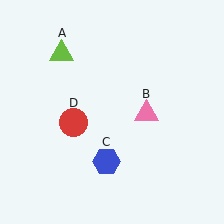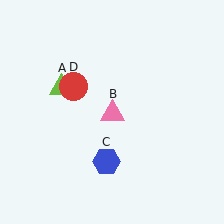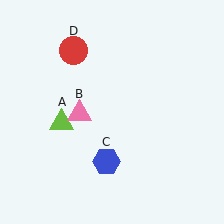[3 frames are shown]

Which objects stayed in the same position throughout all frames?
Blue hexagon (object C) remained stationary.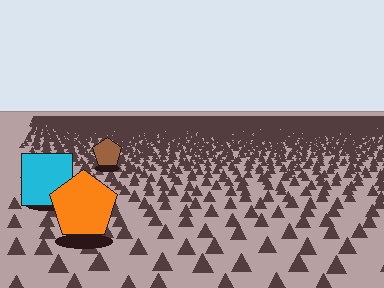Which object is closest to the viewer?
The orange pentagon is closest. The texture marks near it are larger and more spread out.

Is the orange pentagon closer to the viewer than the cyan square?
Yes. The orange pentagon is closer — you can tell from the texture gradient: the ground texture is coarser near it.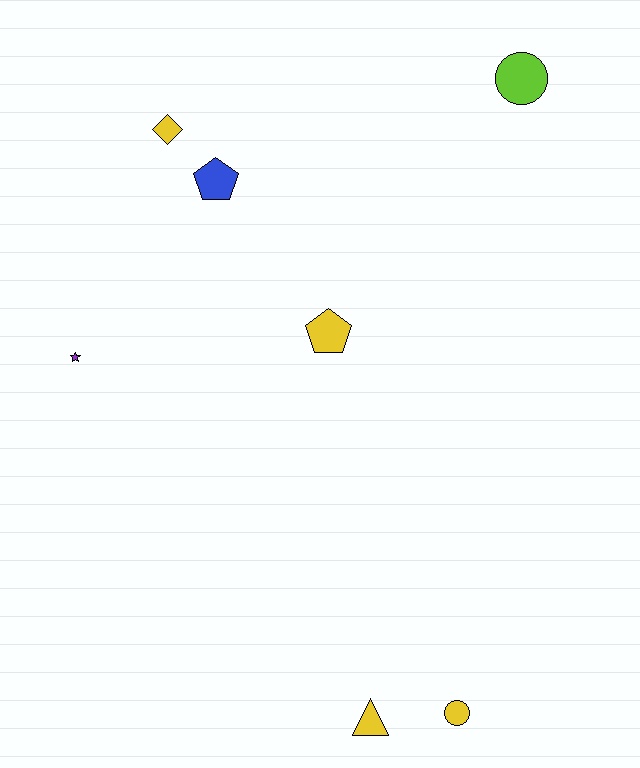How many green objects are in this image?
There are no green objects.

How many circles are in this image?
There are 2 circles.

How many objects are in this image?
There are 7 objects.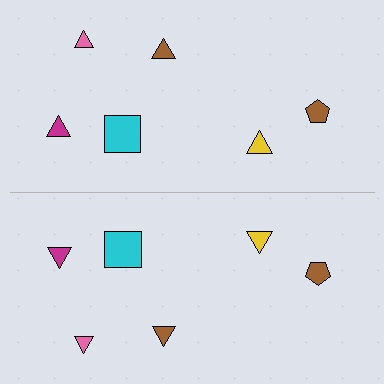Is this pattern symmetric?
Yes, this pattern has bilateral (reflection) symmetry.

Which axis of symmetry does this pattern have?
The pattern has a horizontal axis of symmetry running through the center of the image.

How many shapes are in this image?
There are 12 shapes in this image.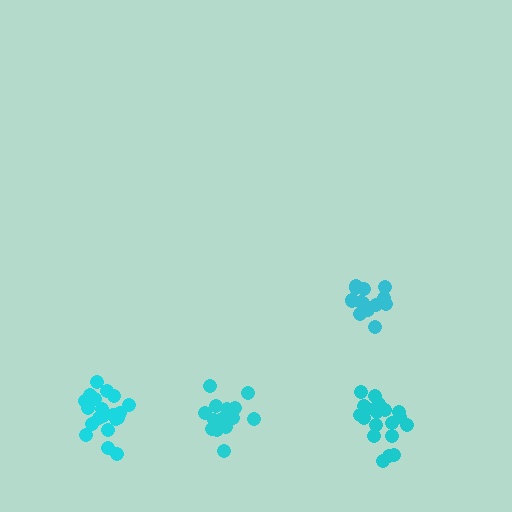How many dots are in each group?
Group 1: 20 dots, Group 2: 20 dots, Group 3: 14 dots, Group 4: 17 dots (71 total).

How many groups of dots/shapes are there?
There are 4 groups.